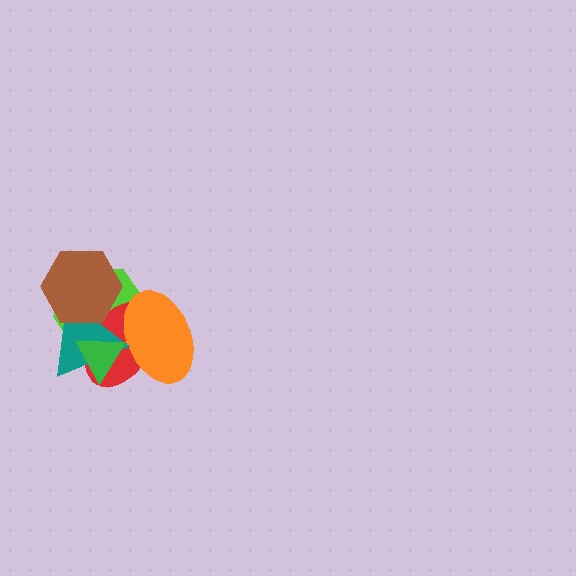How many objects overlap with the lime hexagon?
5 objects overlap with the lime hexagon.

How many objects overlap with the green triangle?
4 objects overlap with the green triangle.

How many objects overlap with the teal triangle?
5 objects overlap with the teal triangle.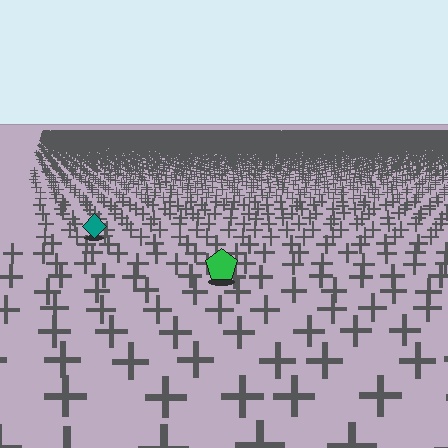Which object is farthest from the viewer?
The teal diamond is farthest from the viewer. It appears smaller and the ground texture around it is denser.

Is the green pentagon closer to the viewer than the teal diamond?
Yes. The green pentagon is closer — you can tell from the texture gradient: the ground texture is coarser near it.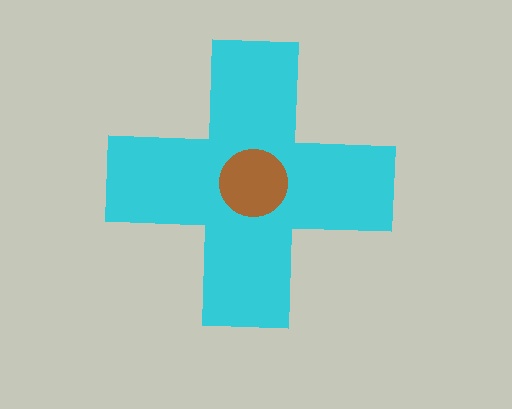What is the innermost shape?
The brown circle.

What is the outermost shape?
The cyan cross.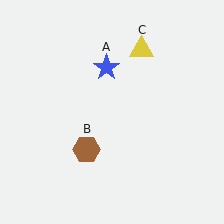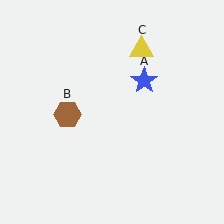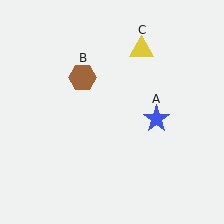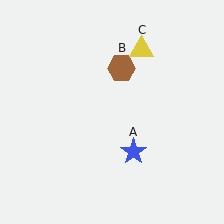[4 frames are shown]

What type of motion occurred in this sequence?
The blue star (object A), brown hexagon (object B) rotated clockwise around the center of the scene.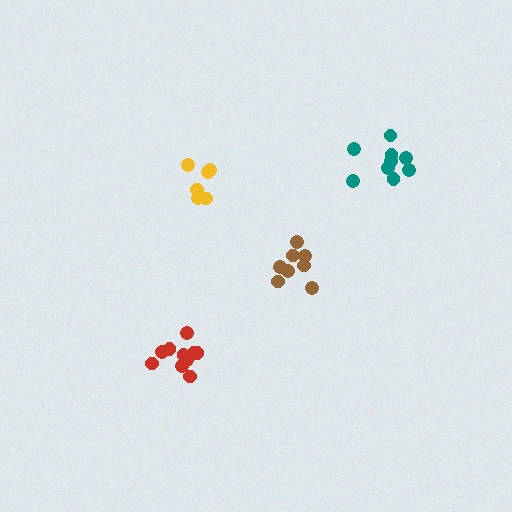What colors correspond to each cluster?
The clusters are colored: yellow, teal, red, brown.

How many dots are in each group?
Group 1: 6 dots, Group 2: 9 dots, Group 3: 10 dots, Group 4: 8 dots (33 total).